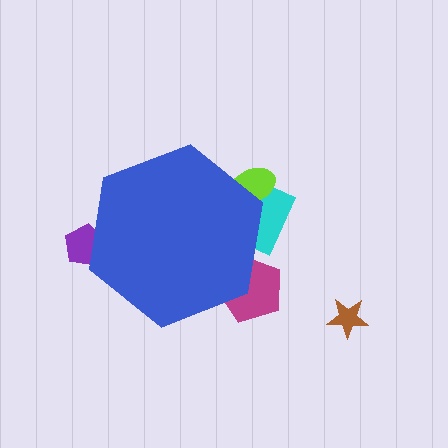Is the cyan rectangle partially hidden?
Yes, the cyan rectangle is partially hidden behind the blue hexagon.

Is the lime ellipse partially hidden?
Yes, the lime ellipse is partially hidden behind the blue hexagon.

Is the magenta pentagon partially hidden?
Yes, the magenta pentagon is partially hidden behind the blue hexagon.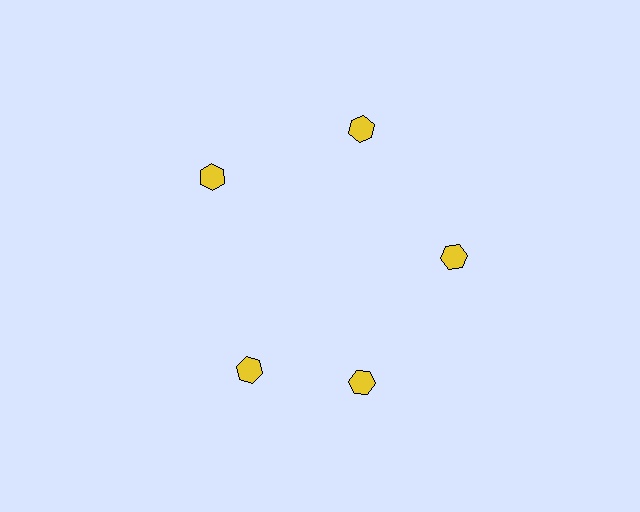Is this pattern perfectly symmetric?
No. The 5 yellow hexagons are arranged in a ring, but one element near the 8 o'clock position is rotated out of alignment along the ring, breaking the 5-fold rotational symmetry.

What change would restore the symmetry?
The symmetry would be restored by rotating it back into even spacing with its neighbors so that all 5 hexagons sit at equal angles and equal distance from the center.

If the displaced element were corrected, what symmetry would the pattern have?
It would have 5-fold rotational symmetry — the pattern would map onto itself every 72 degrees.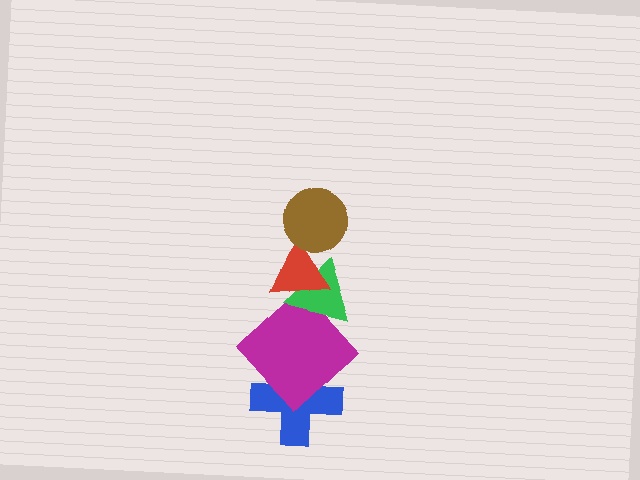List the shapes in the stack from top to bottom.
From top to bottom: the brown circle, the red triangle, the green triangle, the magenta diamond, the blue cross.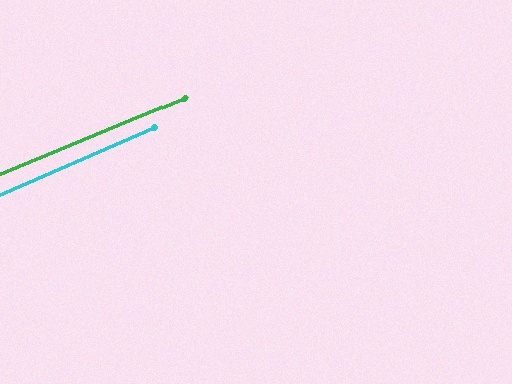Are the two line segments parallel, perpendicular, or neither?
Parallel — their directions differ by only 0.7°.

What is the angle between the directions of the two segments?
Approximately 1 degree.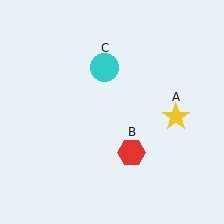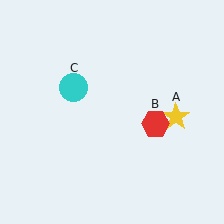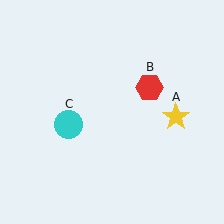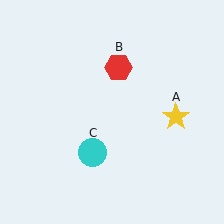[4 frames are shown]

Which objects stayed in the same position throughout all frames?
Yellow star (object A) remained stationary.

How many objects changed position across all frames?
2 objects changed position: red hexagon (object B), cyan circle (object C).